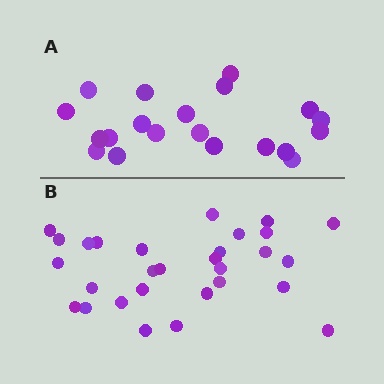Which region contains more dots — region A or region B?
Region B (the bottom region) has more dots.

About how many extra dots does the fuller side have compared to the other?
Region B has roughly 8 or so more dots than region A.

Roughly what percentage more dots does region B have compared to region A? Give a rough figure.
About 45% more.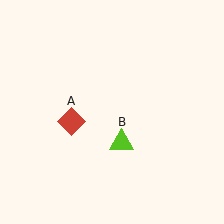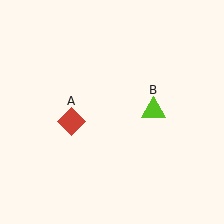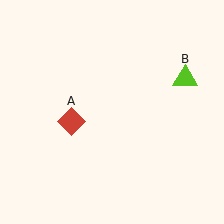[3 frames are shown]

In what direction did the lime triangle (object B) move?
The lime triangle (object B) moved up and to the right.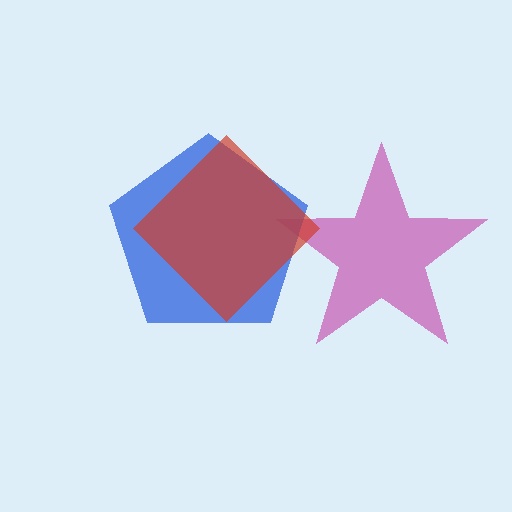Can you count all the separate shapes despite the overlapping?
Yes, there are 3 separate shapes.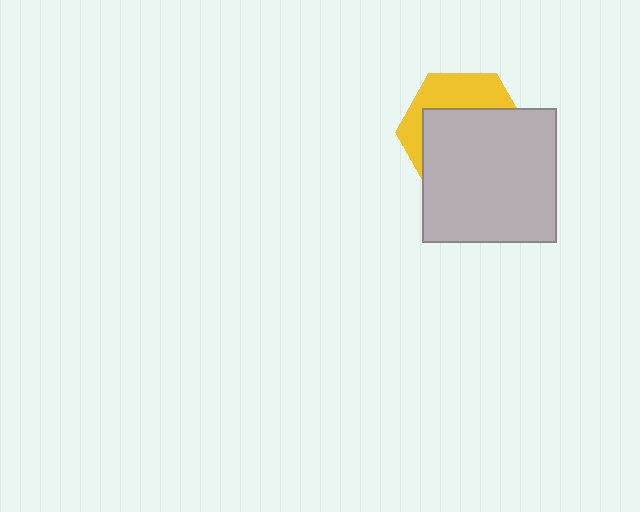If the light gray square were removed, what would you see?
You would see the complete yellow hexagon.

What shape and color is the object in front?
The object in front is a light gray square.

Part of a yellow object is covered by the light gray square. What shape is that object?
It is a hexagon.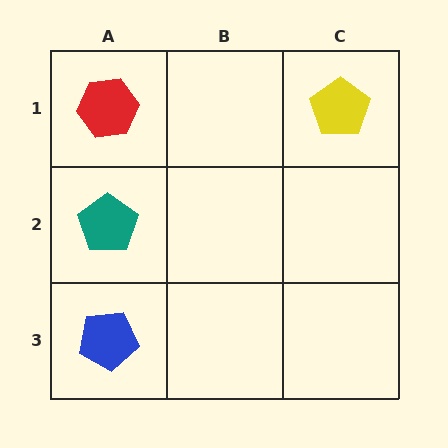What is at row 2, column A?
A teal pentagon.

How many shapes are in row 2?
1 shape.